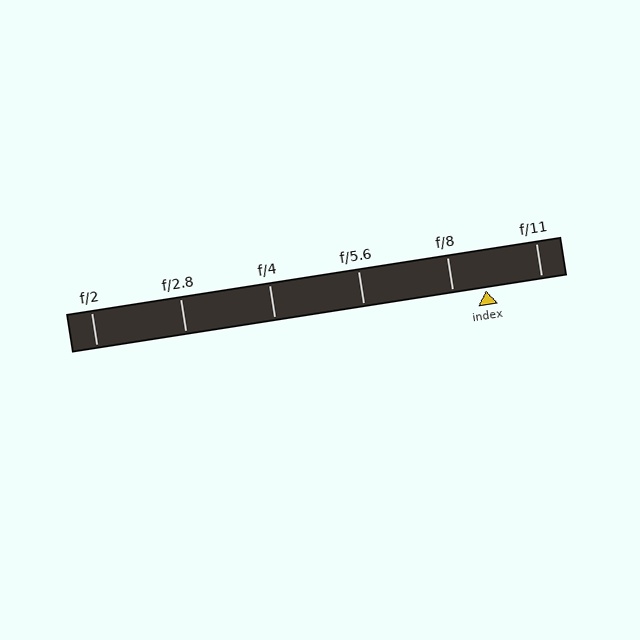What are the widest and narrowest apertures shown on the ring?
The widest aperture shown is f/2 and the narrowest is f/11.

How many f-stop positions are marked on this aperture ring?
There are 6 f-stop positions marked.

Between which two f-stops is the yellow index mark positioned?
The index mark is between f/8 and f/11.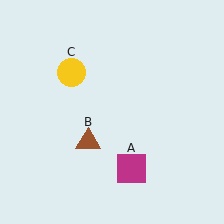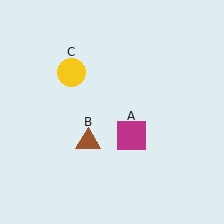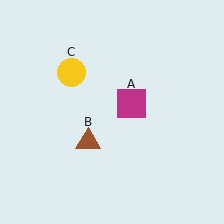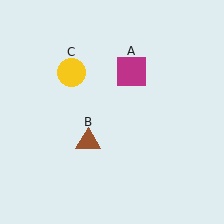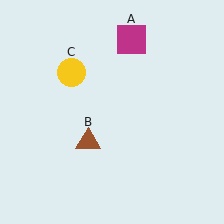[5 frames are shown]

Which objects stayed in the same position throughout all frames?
Brown triangle (object B) and yellow circle (object C) remained stationary.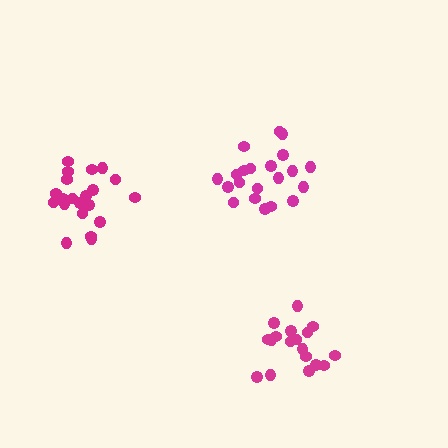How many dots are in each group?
Group 1: 21 dots, Group 2: 18 dots, Group 3: 21 dots (60 total).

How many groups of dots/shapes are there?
There are 3 groups.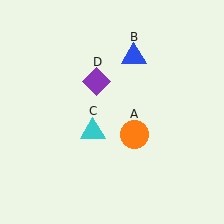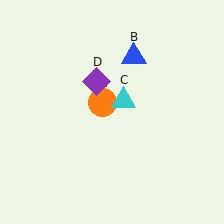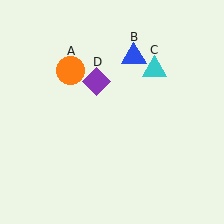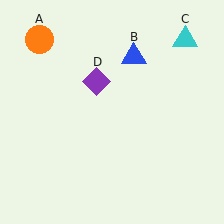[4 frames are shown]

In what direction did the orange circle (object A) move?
The orange circle (object A) moved up and to the left.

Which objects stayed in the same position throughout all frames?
Blue triangle (object B) and purple diamond (object D) remained stationary.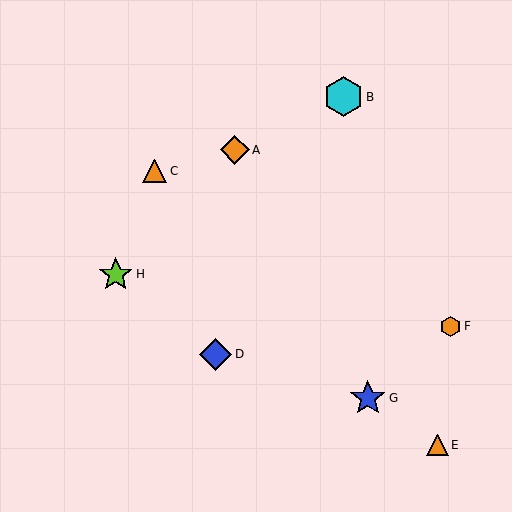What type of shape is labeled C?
Shape C is an orange triangle.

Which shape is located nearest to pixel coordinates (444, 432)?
The orange triangle (labeled E) at (437, 445) is nearest to that location.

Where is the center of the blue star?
The center of the blue star is at (368, 398).